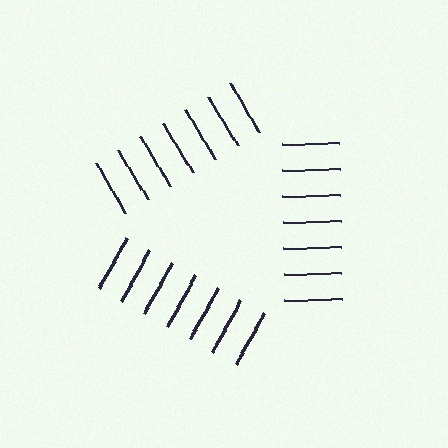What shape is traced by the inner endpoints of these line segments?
An illusory triangle — the line segments terminate on its edges but no continuous stroke is drawn.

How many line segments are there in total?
21 — 7 along each of the 3 edges.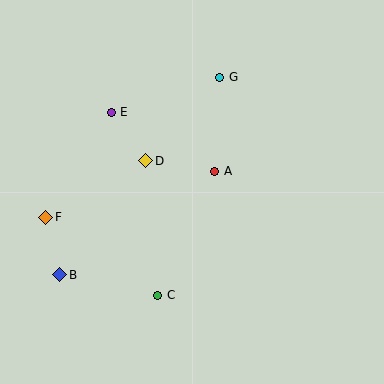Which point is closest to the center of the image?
Point A at (215, 171) is closest to the center.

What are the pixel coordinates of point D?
Point D is at (146, 161).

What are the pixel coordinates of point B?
Point B is at (60, 275).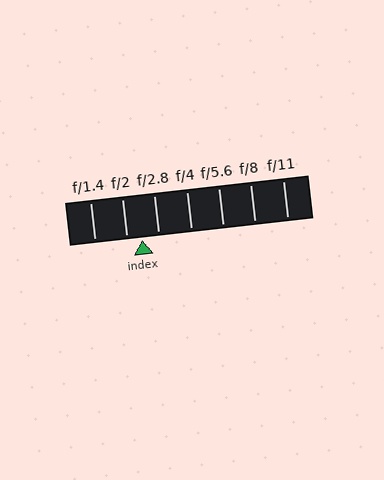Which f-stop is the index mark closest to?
The index mark is closest to f/2.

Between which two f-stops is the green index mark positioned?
The index mark is between f/2 and f/2.8.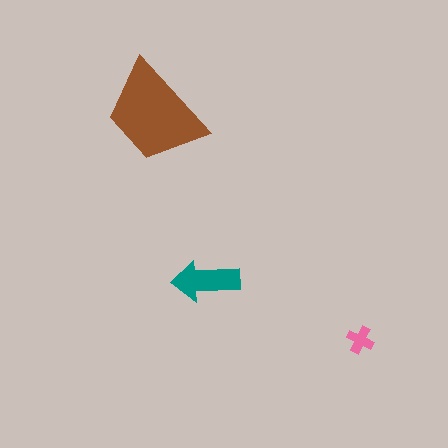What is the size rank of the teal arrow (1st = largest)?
2nd.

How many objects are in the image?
There are 3 objects in the image.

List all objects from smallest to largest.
The pink cross, the teal arrow, the brown trapezoid.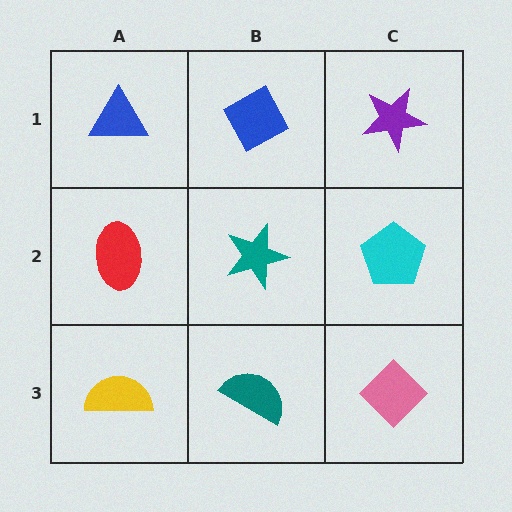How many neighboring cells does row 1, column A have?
2.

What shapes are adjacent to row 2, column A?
A blue triangle (row 1, column A), a yellow semicircle (row 3, column A), a teal star (row 2, column B).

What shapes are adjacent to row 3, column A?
A red ellipse (row 2, column A), a teal semicircle (row 3, column B).